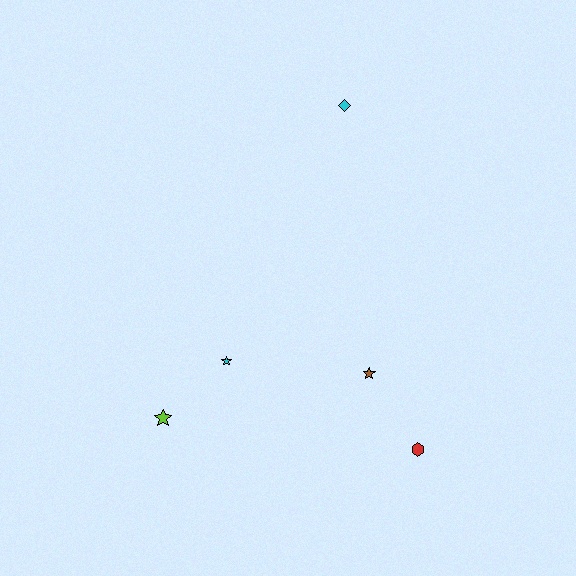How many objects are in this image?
There are 5 objects.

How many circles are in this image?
There are no circles.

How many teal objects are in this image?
There are no teal objects.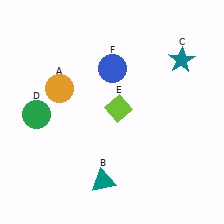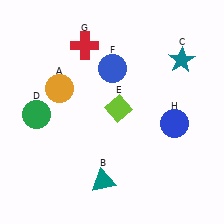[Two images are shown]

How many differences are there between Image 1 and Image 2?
There are 2 differences between the two images.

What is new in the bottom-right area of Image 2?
A blue circle (H) was added in the bottom-right area of Image 2.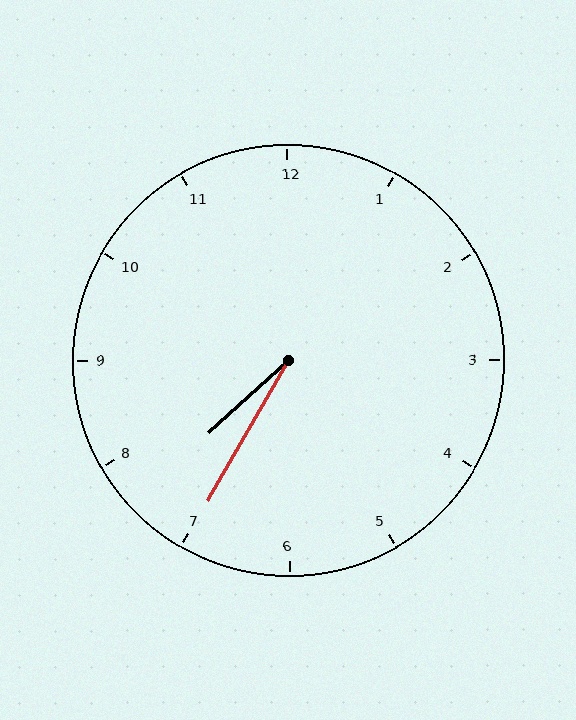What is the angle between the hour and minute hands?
Approximately 18 degrees.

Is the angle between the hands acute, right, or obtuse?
It is acute.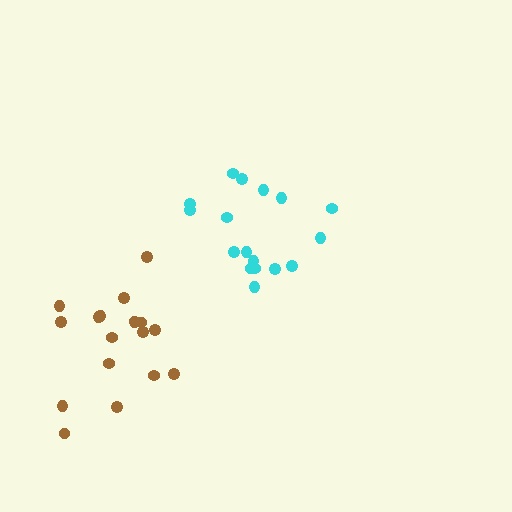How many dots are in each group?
Group 1: 18 dots, Group 2: 17 dots (35 total).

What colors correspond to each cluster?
The clusters are colored: brown, cyan.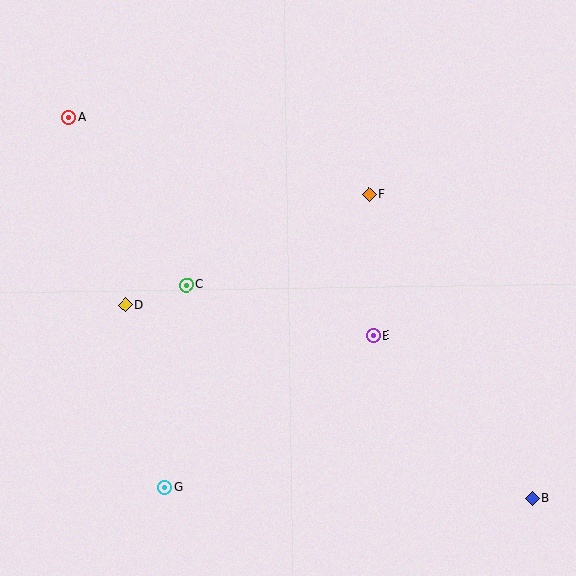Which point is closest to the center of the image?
Point E at (373, 336) is closest to the center.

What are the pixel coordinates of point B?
Point B is at (532, 498).